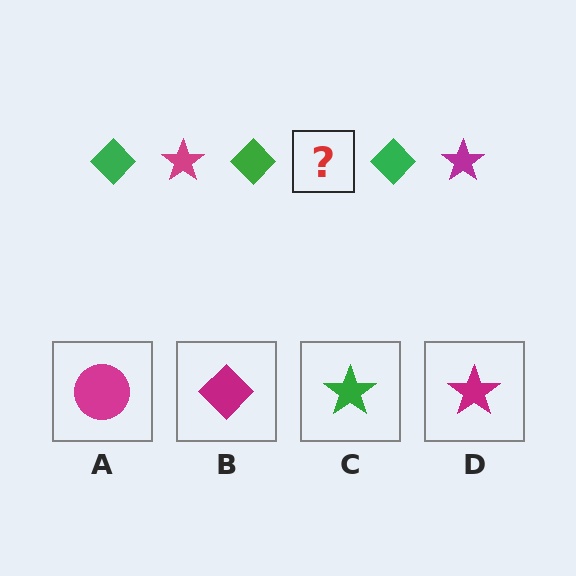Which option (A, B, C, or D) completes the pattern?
D.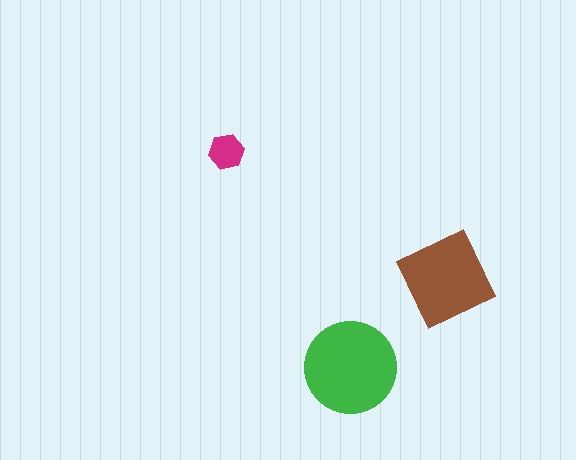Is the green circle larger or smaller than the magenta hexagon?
Larger.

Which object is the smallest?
The magenta hexagon.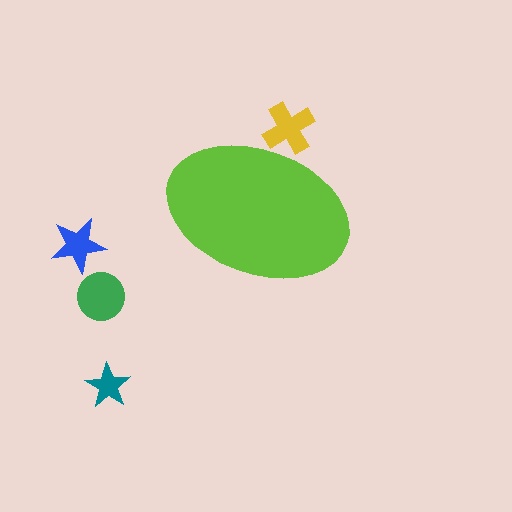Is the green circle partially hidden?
No, the green circle is fully visible.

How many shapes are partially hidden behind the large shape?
1 shape is partially hidden.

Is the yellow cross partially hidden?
Yes, the yellow cross is partially hidden behind the lime ellipse.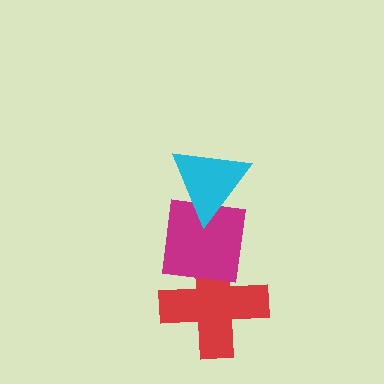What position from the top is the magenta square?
The magenta square is 2nd from the top.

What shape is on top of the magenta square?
The cyan triangle is on top of the magenta square.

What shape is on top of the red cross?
The magenta square is on top of the red cross.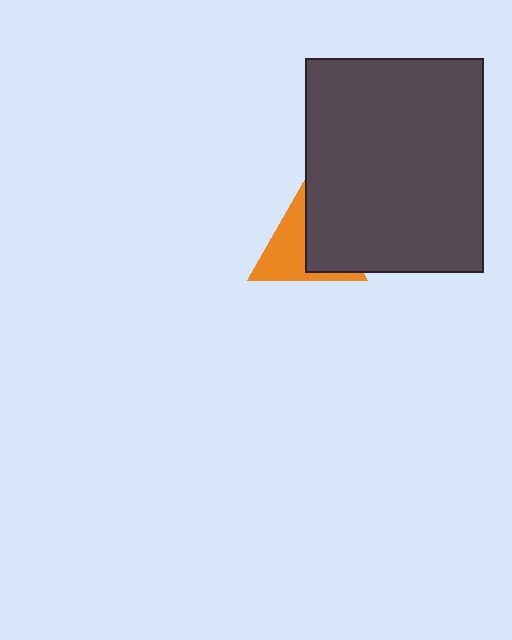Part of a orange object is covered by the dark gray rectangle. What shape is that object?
It is a triangle.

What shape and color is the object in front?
The object in front is a dark gray rectangle.